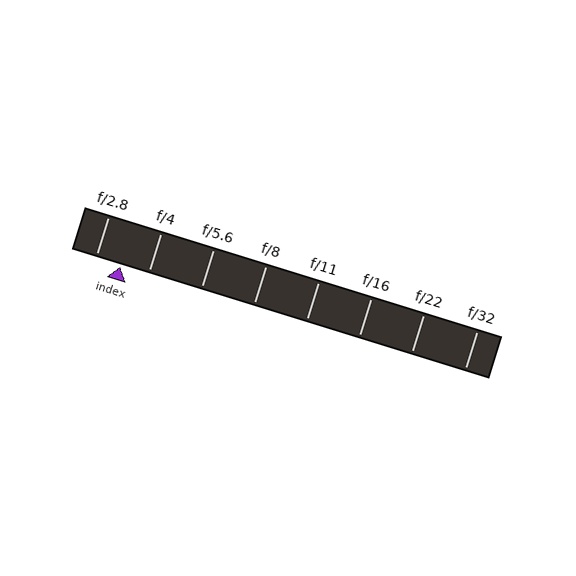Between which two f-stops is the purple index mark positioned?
The index mark is between f/2.8 and f/4.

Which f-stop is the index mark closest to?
The index mark is closest to f/2.8.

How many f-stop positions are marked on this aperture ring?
There are 8 f-stop positions marked.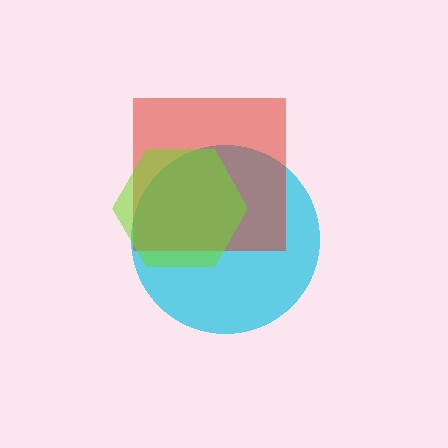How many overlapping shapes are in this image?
There are 3 overlapping shapes in the image.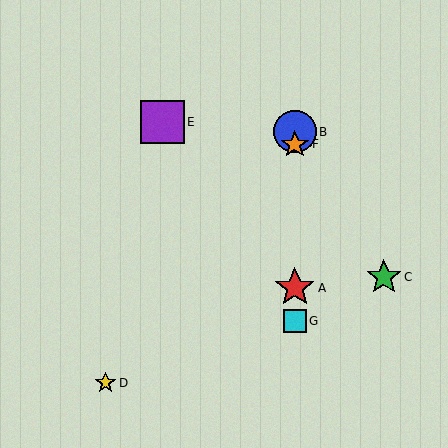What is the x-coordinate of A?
Object A is at x≈295.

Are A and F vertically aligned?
Yes, both are at x≈295.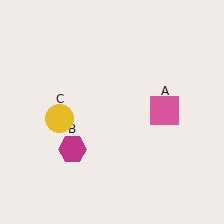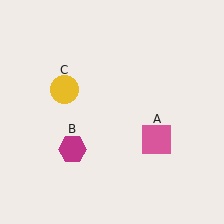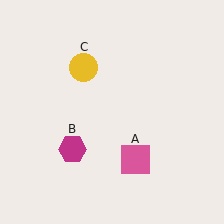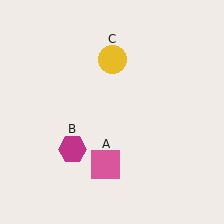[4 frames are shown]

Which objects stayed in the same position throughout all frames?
Magenta hexagon (object B) remained stationary.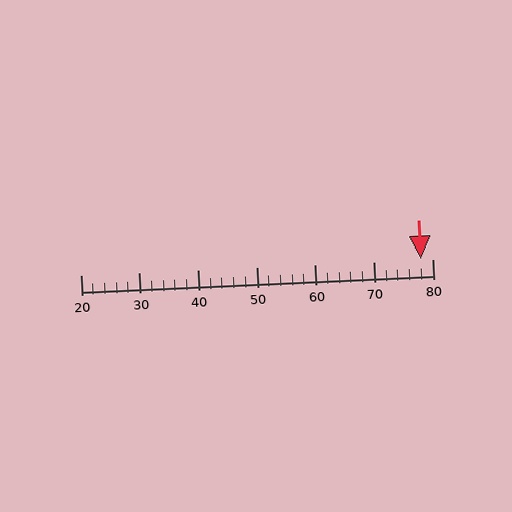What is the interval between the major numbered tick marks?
The major tick marks are spaced 10 units apart.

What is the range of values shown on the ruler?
The ruler shows values from 20 to 80.